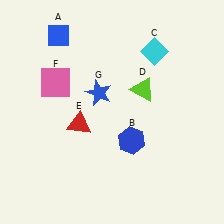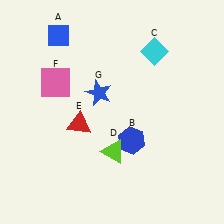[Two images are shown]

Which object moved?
The lime triangle (D) moved down.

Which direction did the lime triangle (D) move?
The lime triangle (D) moved down.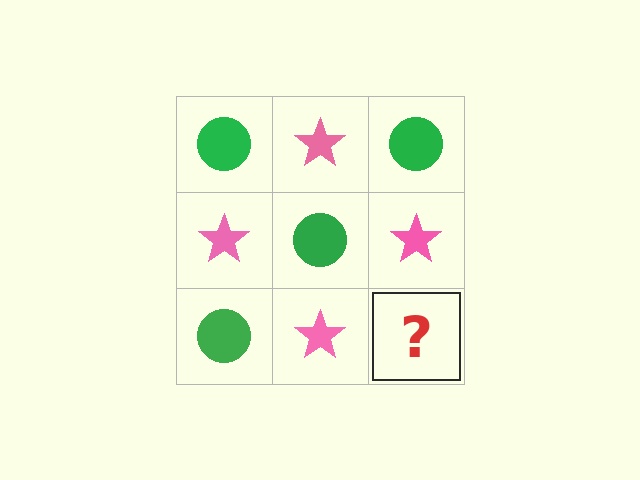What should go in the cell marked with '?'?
The missing cell should contain a green circle.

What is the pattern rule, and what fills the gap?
The rule is that it alternates green circle and pink star in a checkerboard pattern. The gap should be filled with a green circle.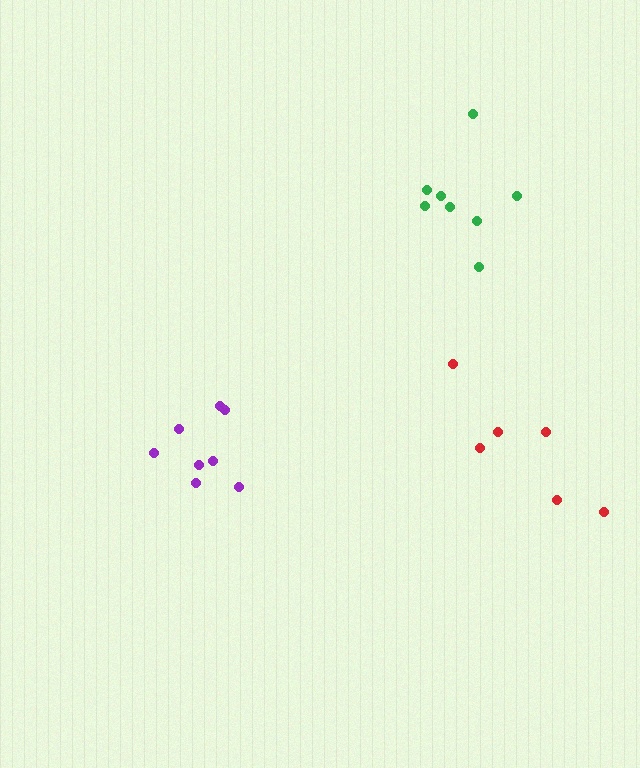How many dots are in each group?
Group 1: 8 dots, Group 2: 8 dots, Group 3: 6 dots (22 total).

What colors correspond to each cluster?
The clusters are colored: green, purple, red.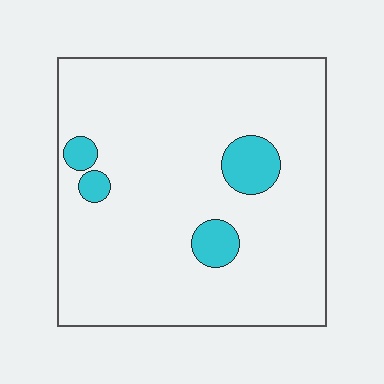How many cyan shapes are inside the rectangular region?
4.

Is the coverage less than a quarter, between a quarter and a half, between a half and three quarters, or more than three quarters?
Less than a quarter.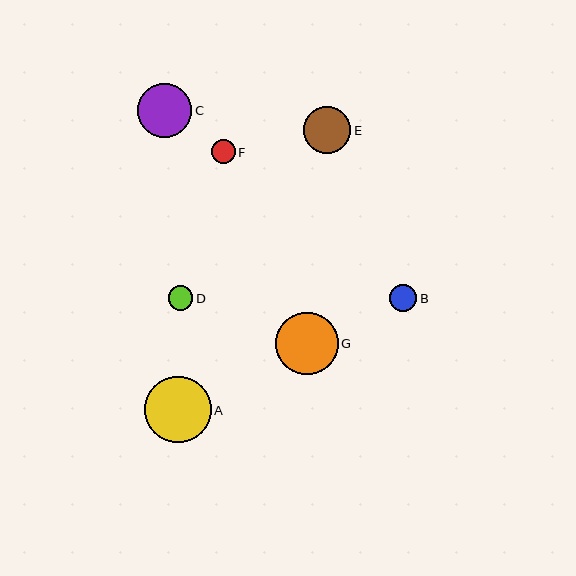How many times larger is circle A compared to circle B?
Circle A is approximately 2.4 times the size of circle B.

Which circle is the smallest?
Circle F is the smallest with a size of approximately 24 pixels.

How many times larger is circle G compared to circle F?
Circle G is approximately 2.6 times the size of circle F.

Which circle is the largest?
Circle A is the largest with a size of approximately 66 pixels.